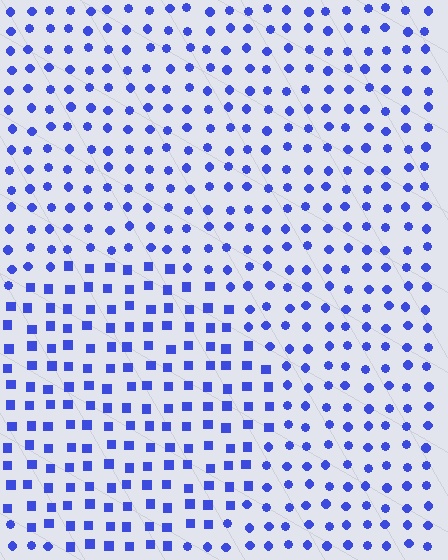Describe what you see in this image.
The image is filled with small blue elements arranged in a uniform grid. A circle-shaped region contains squares, while the surrounding area contains circles. The boundary is defined purely by the change in element shape.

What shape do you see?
I see a circle.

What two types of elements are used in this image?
The image uses squares inside the circle region and circles outside it.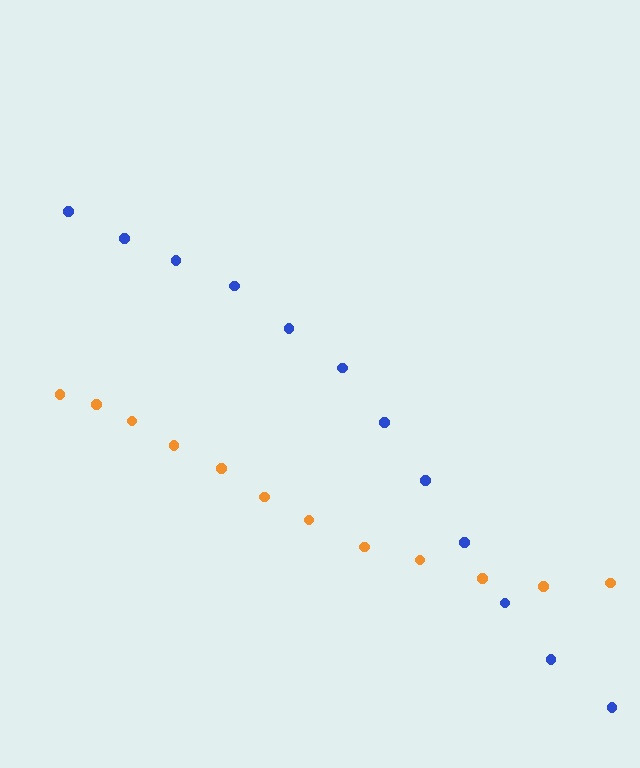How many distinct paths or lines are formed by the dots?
There are 2 distinct paths.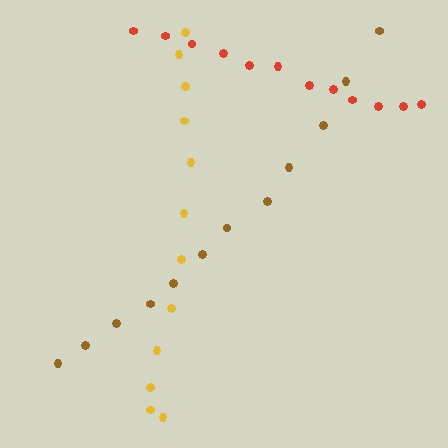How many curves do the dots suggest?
There are 3 distinct paths.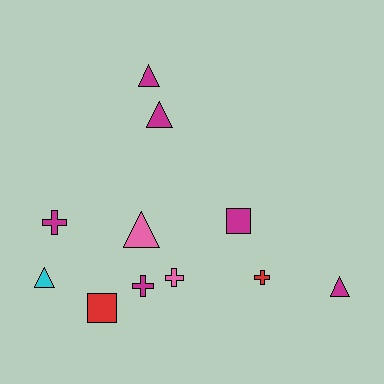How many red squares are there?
There is 1 red square.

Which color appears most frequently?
Magenta, with 6 objects.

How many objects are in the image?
There are 11 objects.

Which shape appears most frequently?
Triangle, with 5 objects.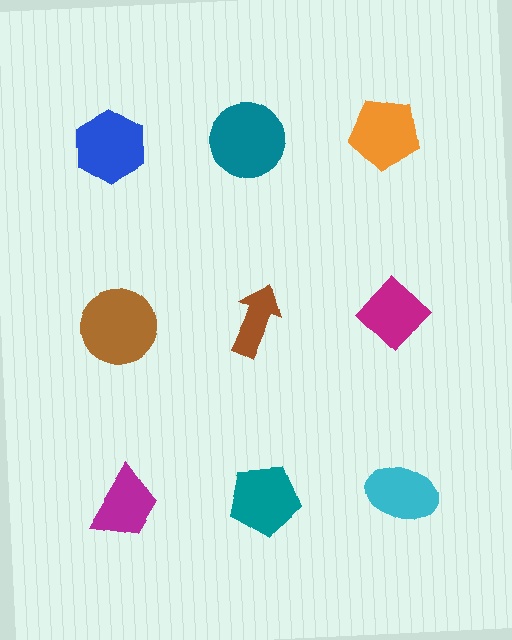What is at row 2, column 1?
A brown circle.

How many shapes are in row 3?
3 shapes.